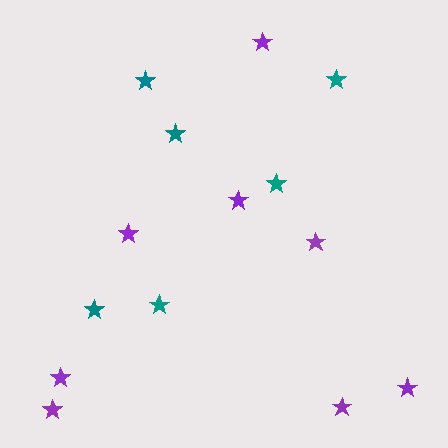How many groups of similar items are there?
There are 2 groups: one group of purple stars (8) and one group of teal stars (6).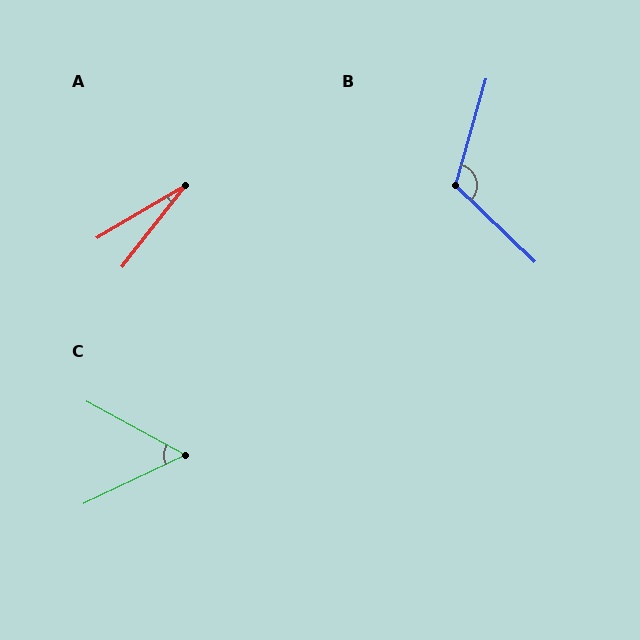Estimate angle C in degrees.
Approximately 54 degrees.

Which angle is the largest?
B, at approximately 118 degrees.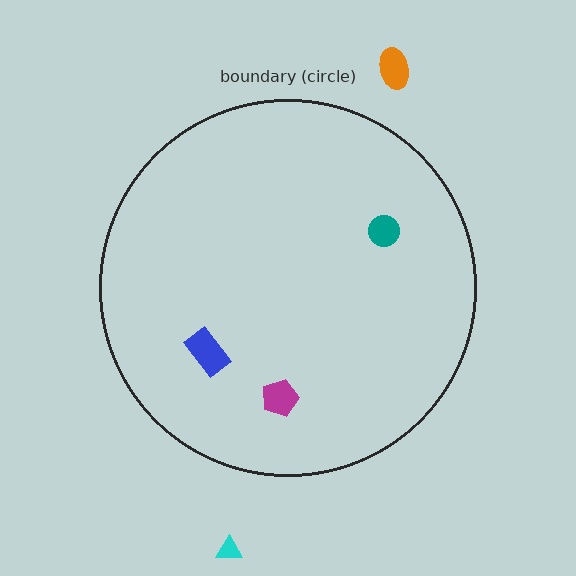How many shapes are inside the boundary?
3 inside, 2 outside.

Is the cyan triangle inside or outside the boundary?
Outside.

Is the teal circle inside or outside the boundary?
Inside.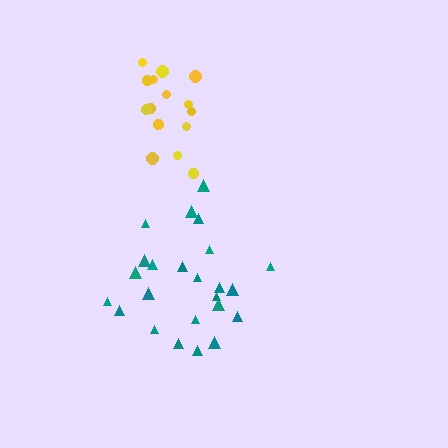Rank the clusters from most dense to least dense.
teal, yellow.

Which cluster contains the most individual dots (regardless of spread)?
Teal (24).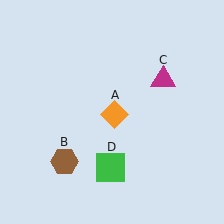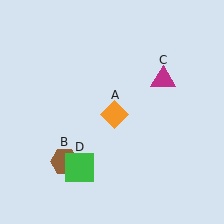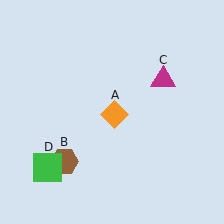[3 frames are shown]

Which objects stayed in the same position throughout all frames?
Orange diamond (object A) and brown hexagon (object B) and magenta triangle (object C) remained stationary.